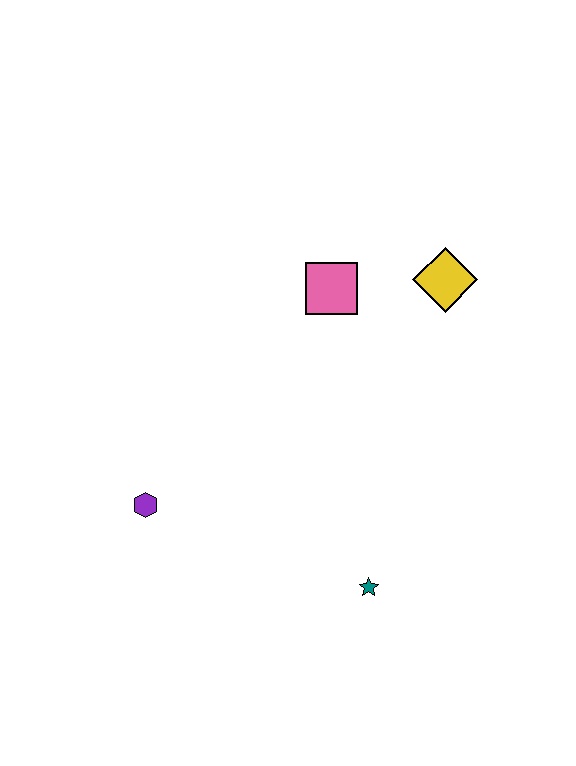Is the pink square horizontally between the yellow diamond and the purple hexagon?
Yes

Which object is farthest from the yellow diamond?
The purple hexagon is farthest from the yellow diamond.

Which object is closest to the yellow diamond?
The pink square is closest to the yellow diamond.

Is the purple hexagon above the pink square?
No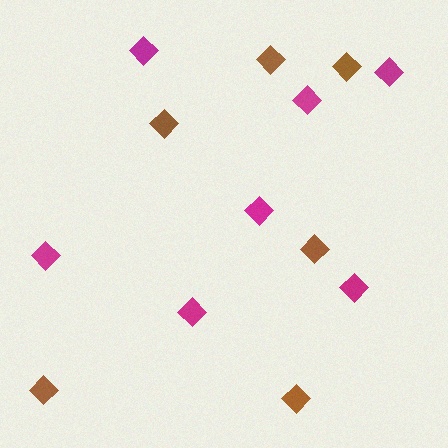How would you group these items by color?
There are 2 groups: one group of brown diamonds (6) and one group of magenta diamonds (7).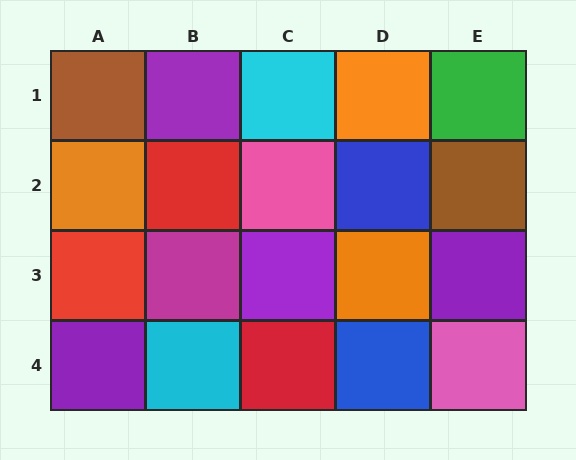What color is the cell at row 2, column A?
Orange.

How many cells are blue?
2 cells are blue.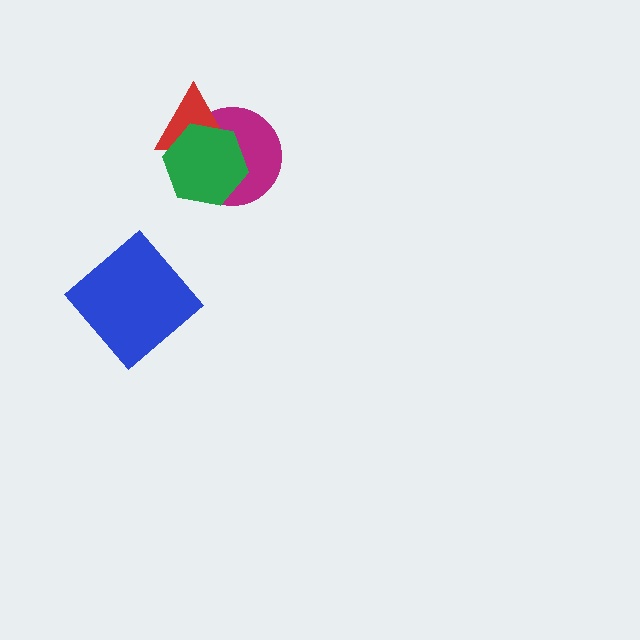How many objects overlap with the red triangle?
2 objects overlap with the red triangle.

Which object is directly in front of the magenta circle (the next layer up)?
The red triangle is directly in front of the magenta circle.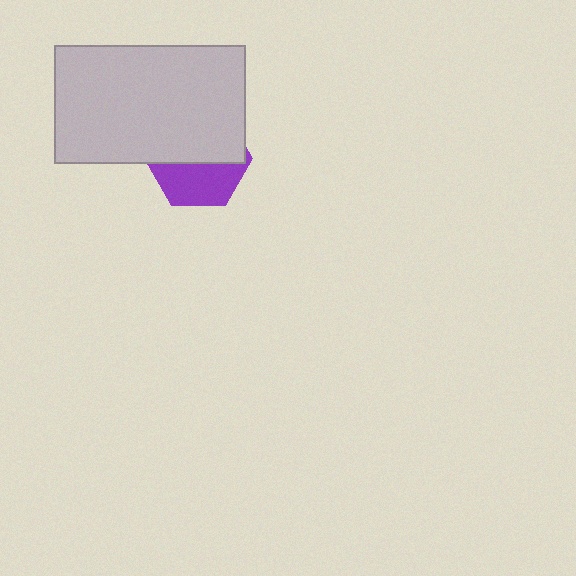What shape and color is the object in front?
The object in front is a light gray rectangle.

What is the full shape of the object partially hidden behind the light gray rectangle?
The partially hidden object is a purple hexagon.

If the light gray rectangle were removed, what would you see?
You would see the complete purple hexagon.